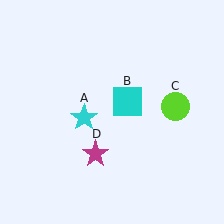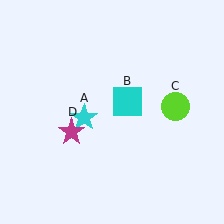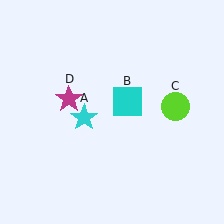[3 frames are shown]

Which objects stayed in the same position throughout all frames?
Cyan star (object A) and cyan square (object B) and lime circle (object C) remained stationary.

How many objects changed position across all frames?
1 object changed position: magenta star (object D).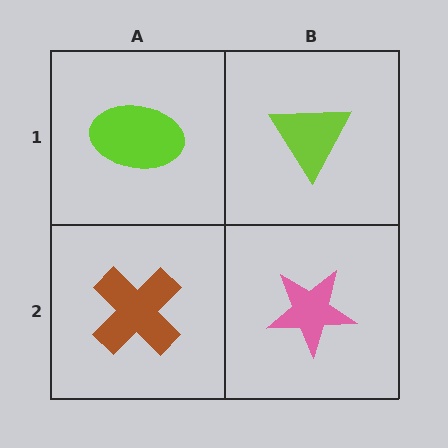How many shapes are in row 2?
2 shapes.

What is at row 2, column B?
A pink star.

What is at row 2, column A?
A brown cross.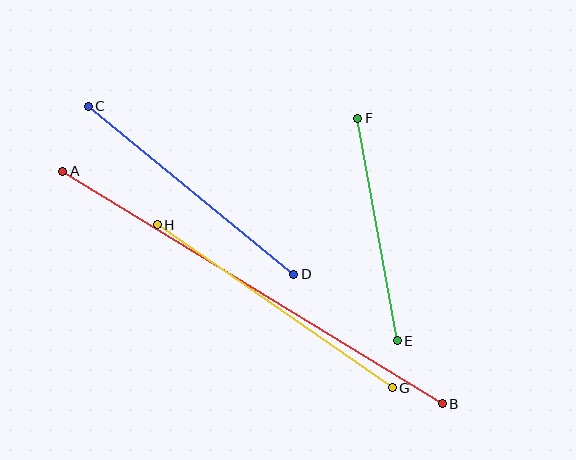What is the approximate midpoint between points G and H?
The midpoint is at approximately (275, 306) pixels.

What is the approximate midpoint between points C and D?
The midpoint is at approximately (191, 190) pixels.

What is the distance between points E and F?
The distance is approximately 226 pixels.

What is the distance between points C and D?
The distance is approximately 265 pixels.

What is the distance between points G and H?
The distance is approximately 286 pixels.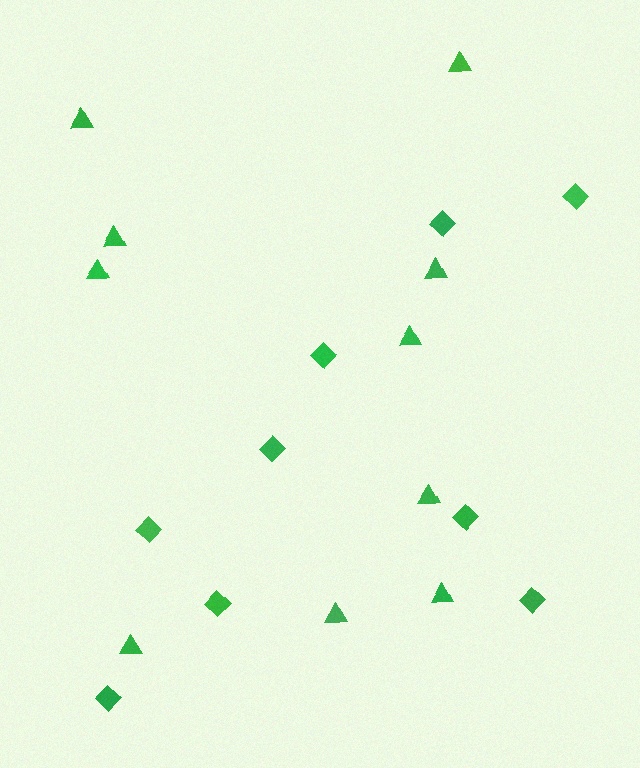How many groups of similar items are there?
There are 2 groups: one group of diamonds (9) and one group of triangles (10).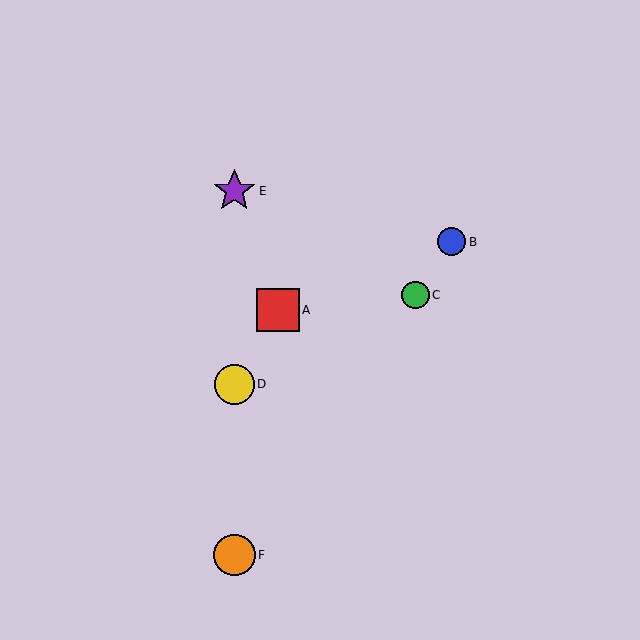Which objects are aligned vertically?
Objects D, E, F are aligned vertically.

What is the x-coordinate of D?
Object D is at x≈234.